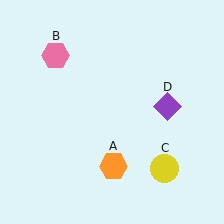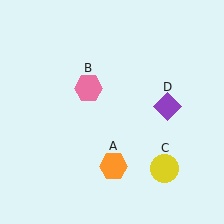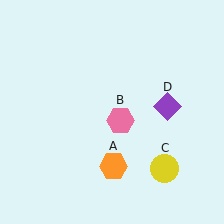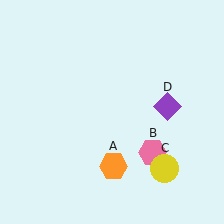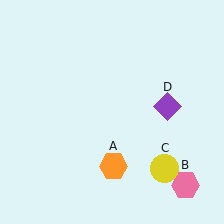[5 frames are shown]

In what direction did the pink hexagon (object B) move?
The pink hexagon (object B) moved down and to the right.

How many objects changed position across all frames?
1 object changed position: pink hexagon (object B).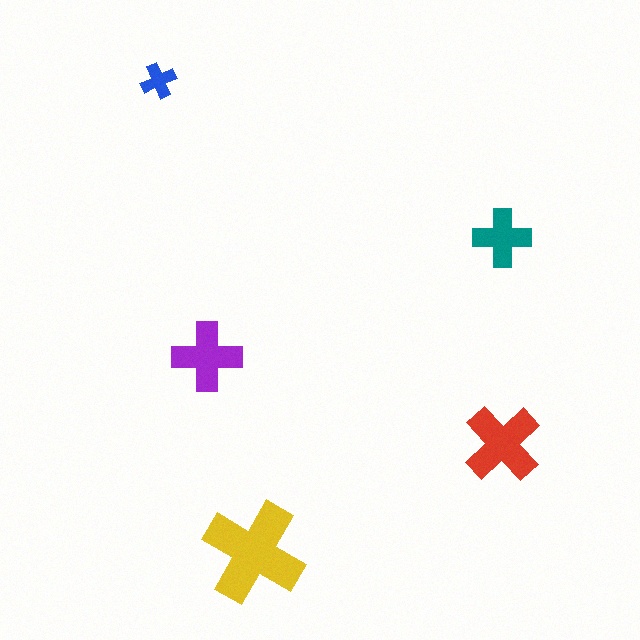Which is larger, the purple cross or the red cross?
The red one.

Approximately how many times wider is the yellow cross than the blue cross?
About 3 times wider.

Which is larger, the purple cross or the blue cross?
The purple one.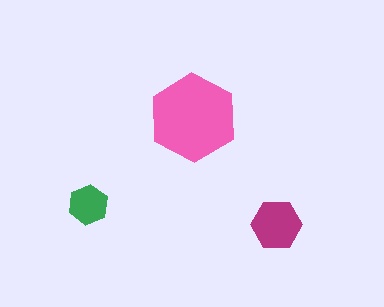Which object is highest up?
The pink hexagon is topmost.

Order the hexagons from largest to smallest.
the pink one, the magenta one, the green one.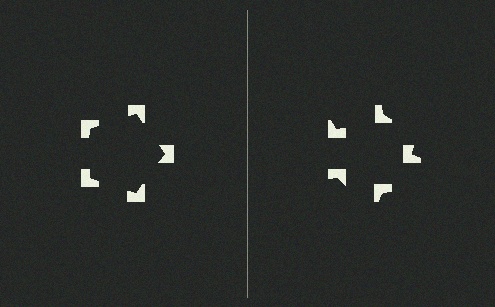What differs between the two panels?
The notched squares are positioned identically on both sides; only the wedge orientations differ. On the left they align to a pentagon; on the right they are misaligned.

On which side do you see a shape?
An illusory pentagon appears on the left side. On the right side the wedge cuts are rotated, so no coherent shape forms.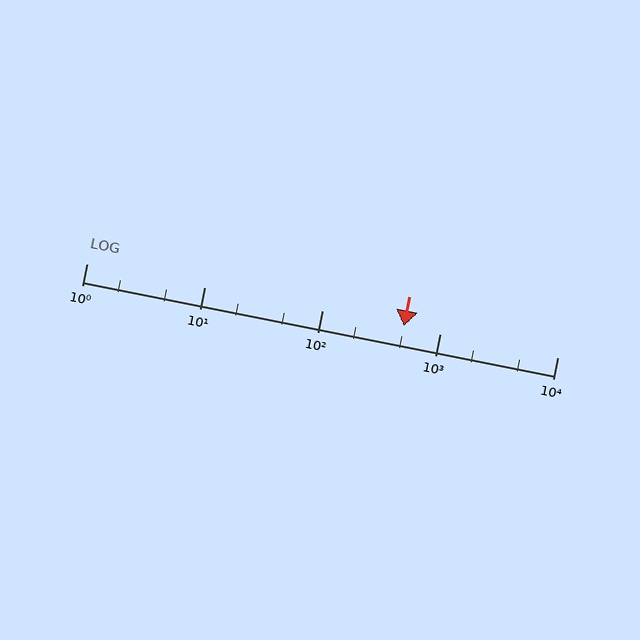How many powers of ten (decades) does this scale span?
The scale spans 4 decades, from 1 to 10000.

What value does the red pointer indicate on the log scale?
The pointer indicates approximately 500.